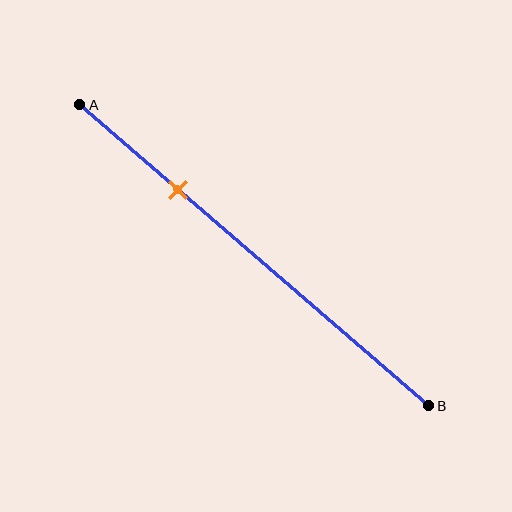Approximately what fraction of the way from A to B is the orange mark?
The orange mark is approximately 30% of the way from A to B.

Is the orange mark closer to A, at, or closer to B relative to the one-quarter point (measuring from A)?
The orange mark is closer to point B than the one-quarter point of segment AB.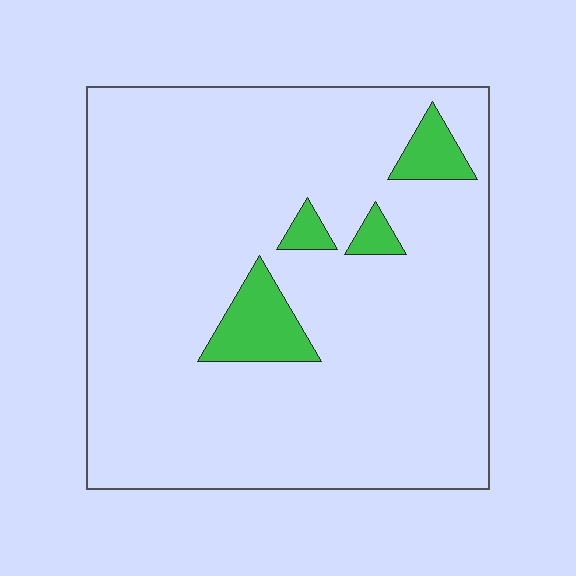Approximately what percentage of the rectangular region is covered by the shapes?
Approximately 10%.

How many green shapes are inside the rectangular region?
4.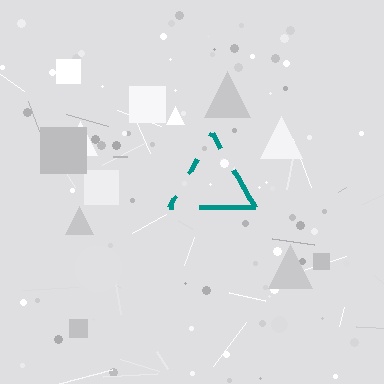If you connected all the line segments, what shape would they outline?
They would outline a triangle.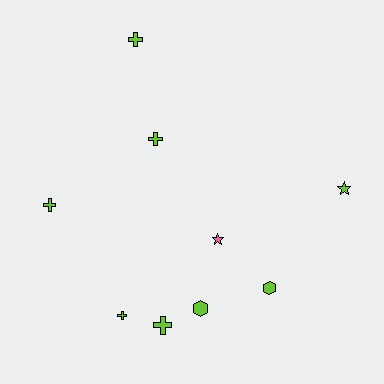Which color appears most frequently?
Lime, with 8 objects.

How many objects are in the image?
There are 9 objects.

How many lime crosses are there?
There are 5 lime crosses.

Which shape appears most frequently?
Cross, with 5 objects.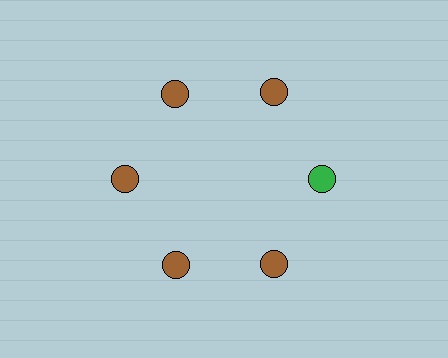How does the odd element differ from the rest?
It has a different color: green instead of brown.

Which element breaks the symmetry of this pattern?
The green circle at roughly the 3 o'clock position breaks the symmetry. All other shapes are brown circles.